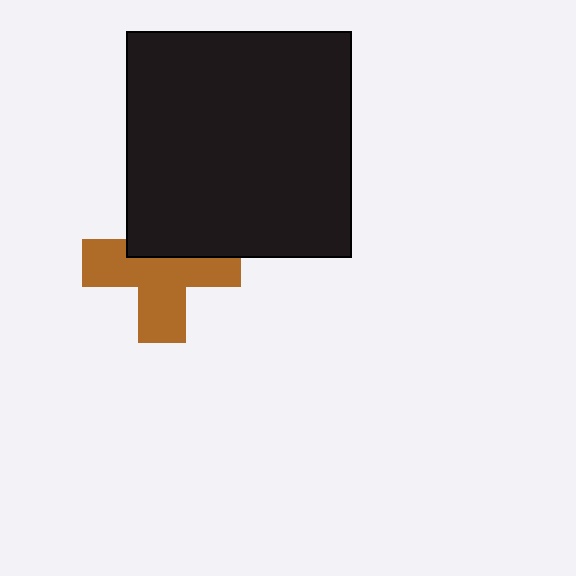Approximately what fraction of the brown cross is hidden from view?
Roughly 37% of the brown cross is hidden behind the black square.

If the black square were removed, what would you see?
You would see the complete brown cross.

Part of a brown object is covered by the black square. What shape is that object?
It is a cross.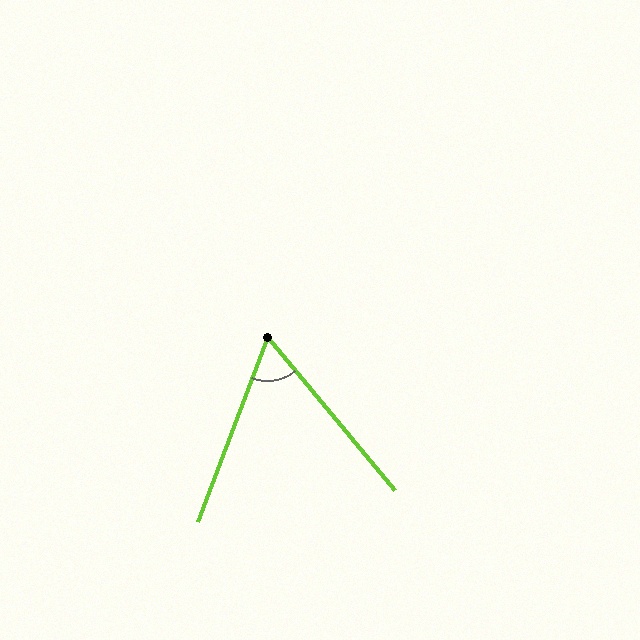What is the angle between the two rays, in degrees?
Approximately 60 degrees.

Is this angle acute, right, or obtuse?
It is acute.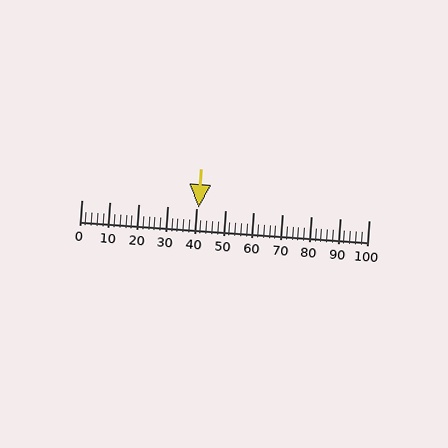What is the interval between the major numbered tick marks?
The major tick marks are spaced 10 units apart.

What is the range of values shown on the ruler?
The ruler shows values from 0 to 100.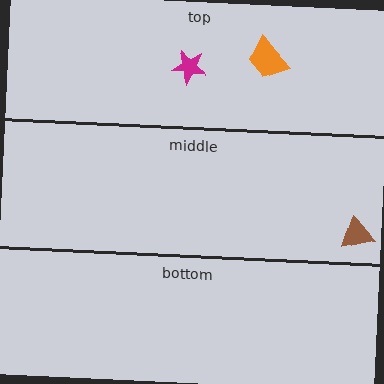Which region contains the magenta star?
The top region.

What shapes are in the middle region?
The brown triangle.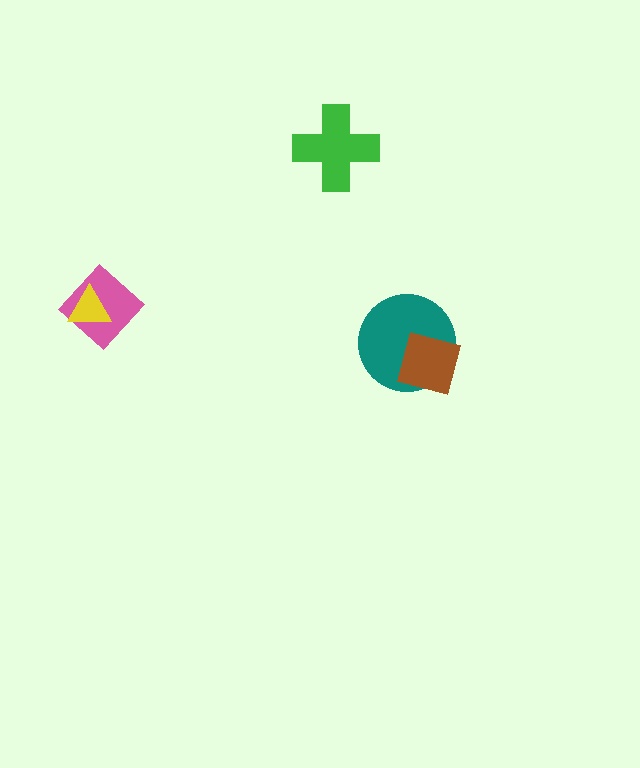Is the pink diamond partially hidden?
Yes, it is partially covered by another shape.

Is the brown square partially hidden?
No, no other shape covers it.